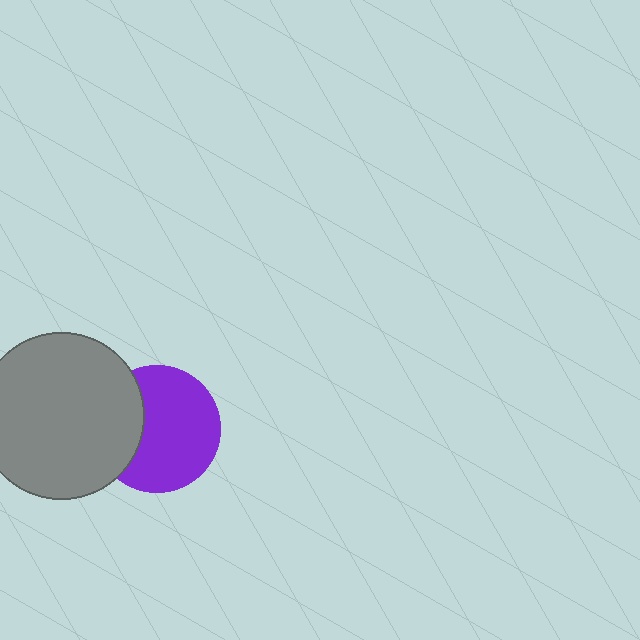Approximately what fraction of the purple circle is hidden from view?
Roughly 30% of the purple circle is hidden behind the gray circle.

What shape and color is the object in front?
The object in front is a gray circle.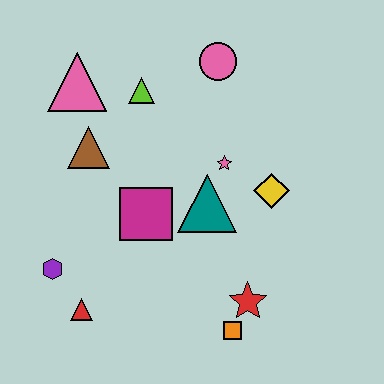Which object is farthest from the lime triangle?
The orange square is farthest from the lime triangle.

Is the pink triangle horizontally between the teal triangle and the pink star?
No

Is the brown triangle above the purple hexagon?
Yes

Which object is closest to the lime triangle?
The pink triangle is closest to the lime triangle.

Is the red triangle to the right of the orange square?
No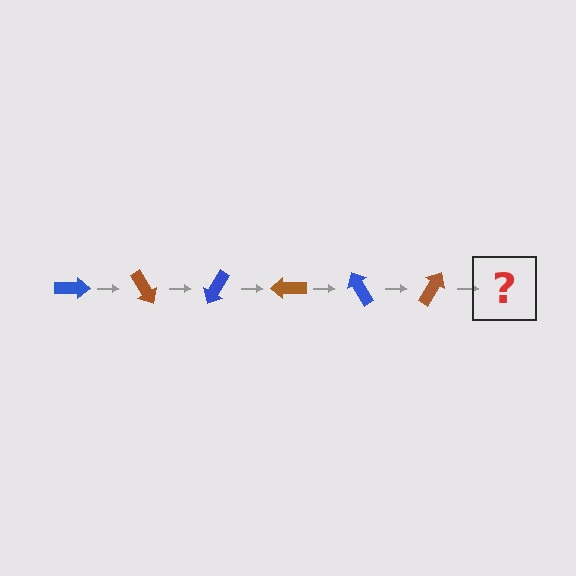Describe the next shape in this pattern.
It should be a blue arrow, rotated 360 degrees from the start.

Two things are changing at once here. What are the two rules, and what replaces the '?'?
The two rules are that it rotates 60 degrees each step and the color cycles through blue and brown. The '?' should be a blue arrow, rotated 360 degrees from the start.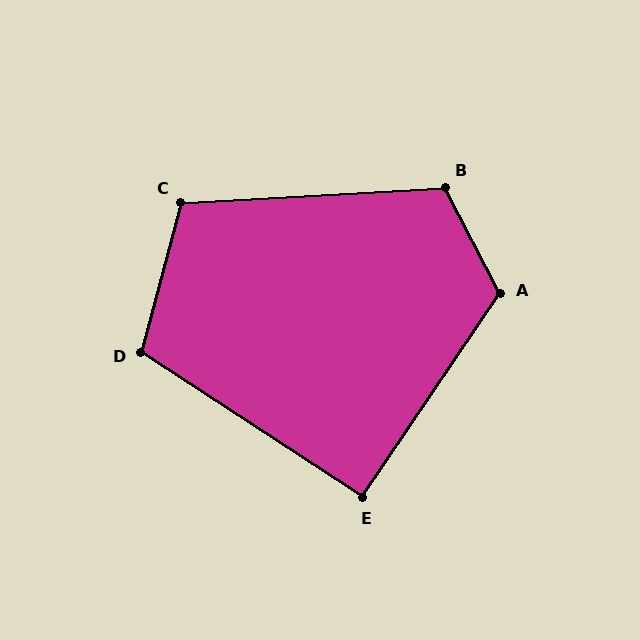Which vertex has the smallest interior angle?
E, at approximately 91 degrees.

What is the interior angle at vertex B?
Approximately 114 degrees (obtuse).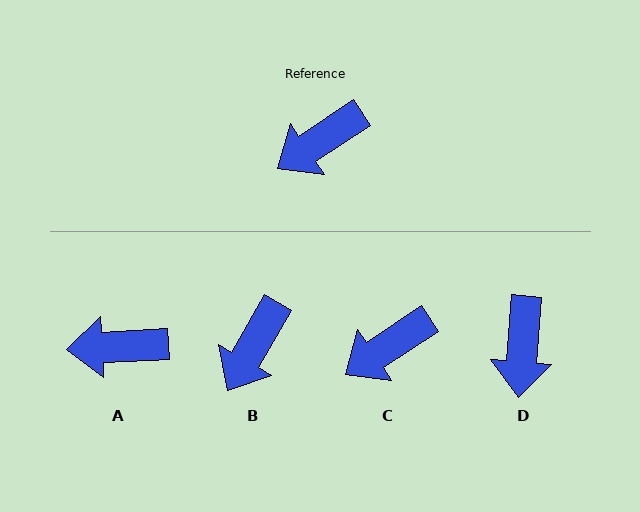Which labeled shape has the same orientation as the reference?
C.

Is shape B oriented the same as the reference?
No, it is off by about 27 degrees.